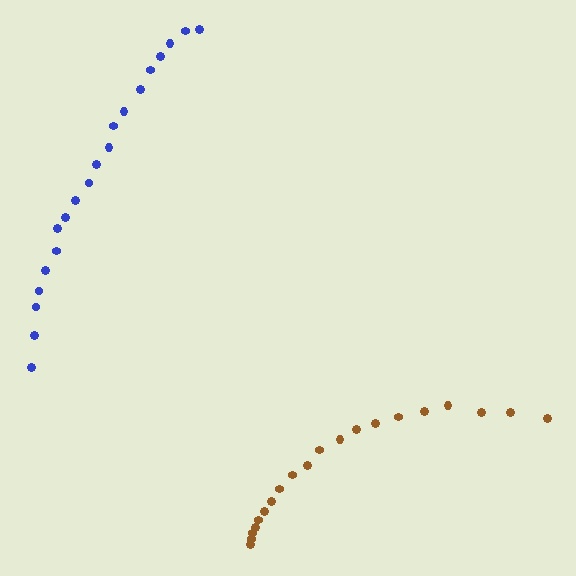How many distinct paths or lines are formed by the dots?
There are 2 distinct paths.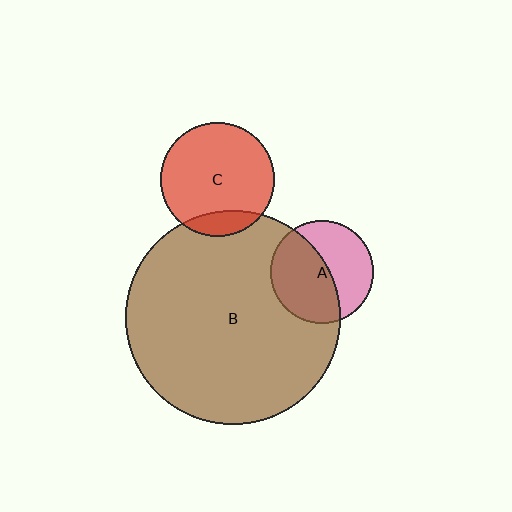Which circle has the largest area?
Circle B (brown).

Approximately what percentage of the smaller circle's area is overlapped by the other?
Approximately 55%.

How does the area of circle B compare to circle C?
Approximately 3.5 times.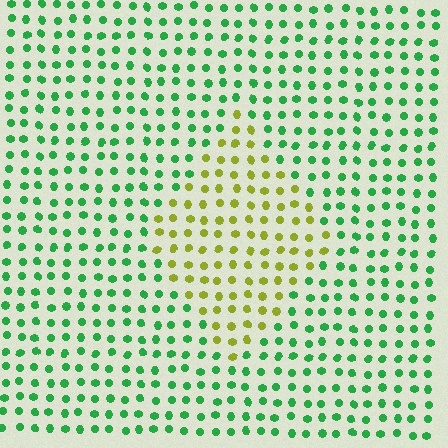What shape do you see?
I see a diamond.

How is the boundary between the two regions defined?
The boundary is defined purely by a slight shift in hue (about 62 degrees). Spacing, size, and orientation are identical on both sides.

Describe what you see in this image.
The image is filled with small green elements in a uniform arrangement. A diamond-shaped region is visible where the elements are tinted to a slightly different hue, forming a subtle color boundary.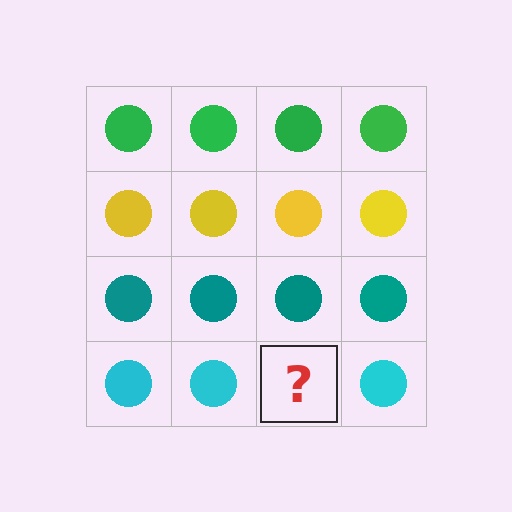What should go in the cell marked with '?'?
The missing cell should contain a cyan circle.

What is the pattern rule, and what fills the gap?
The rule is that each row has a consistent color. The gap should be filled with a cyan circle.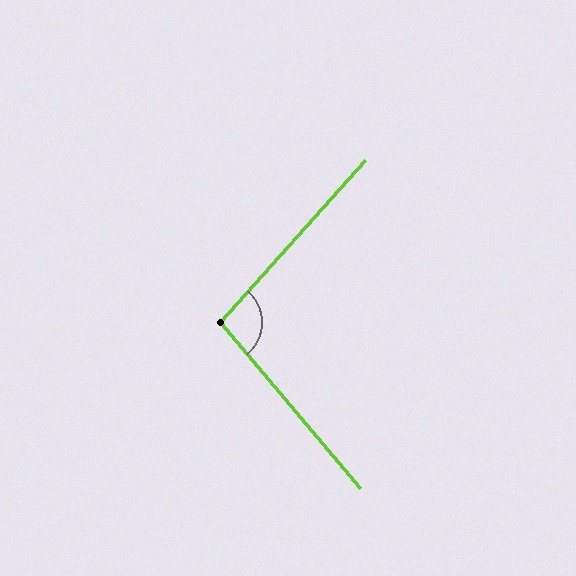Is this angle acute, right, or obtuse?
It is obtuse.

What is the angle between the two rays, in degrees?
Approximately 98 degrees.